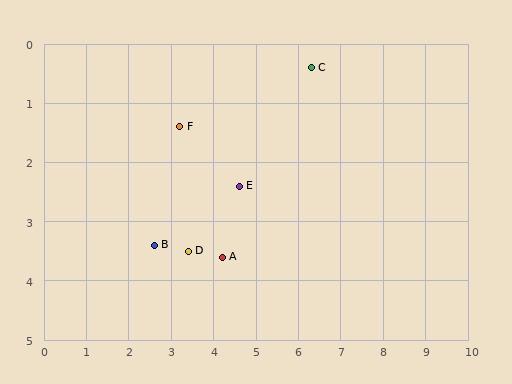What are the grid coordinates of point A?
Point A is at approximately (4.2, 3.6).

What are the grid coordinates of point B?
Point B is at approximately (2.6, 3.4).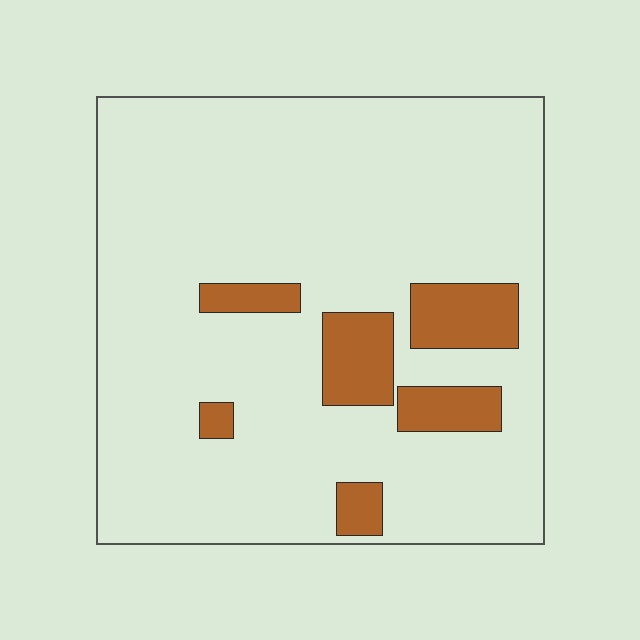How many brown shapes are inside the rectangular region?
6.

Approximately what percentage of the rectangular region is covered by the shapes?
Approximately 15%.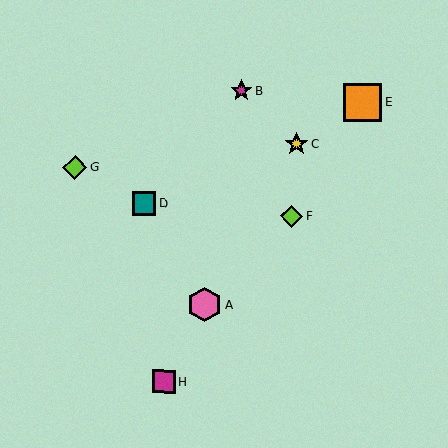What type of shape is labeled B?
Shape B is a magenta star.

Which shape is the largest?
The orange square (labeled E) is the largest.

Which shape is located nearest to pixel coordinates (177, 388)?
The magenta square (labeled H) at (164, 381) is nearest to that location.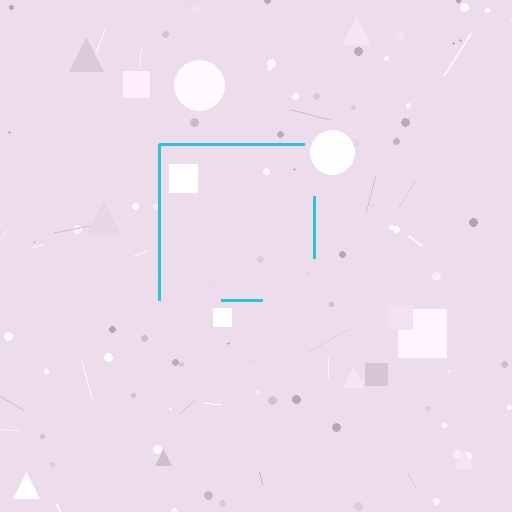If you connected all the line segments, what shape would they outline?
They would outline a square.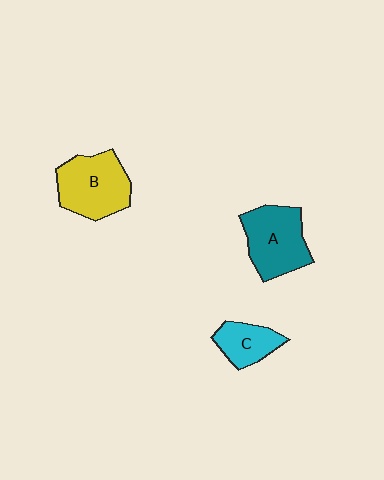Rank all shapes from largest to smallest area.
From largest to smallest: B (yellow), A (teal), C (cyan).